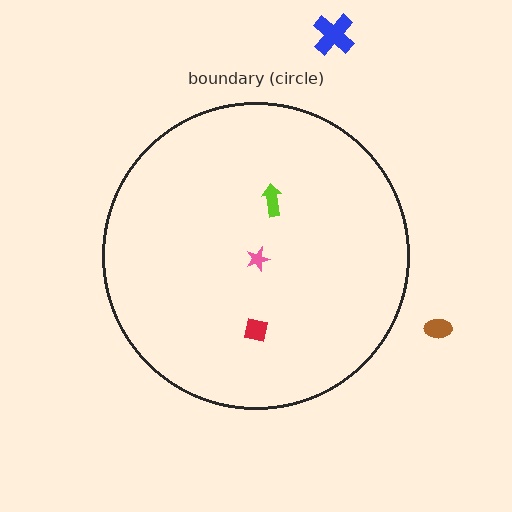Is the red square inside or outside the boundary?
Inside.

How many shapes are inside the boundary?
3 inside, 2 outside.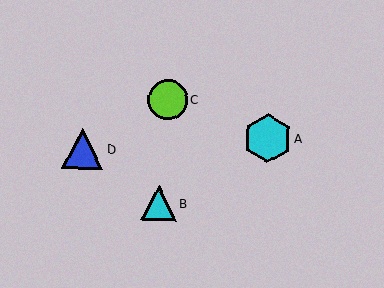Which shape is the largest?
The cyan hexagon (labeled A) is the largest.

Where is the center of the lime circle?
The center of the lime circle is at (167, 99).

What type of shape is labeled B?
Shape B is a cyan triangle.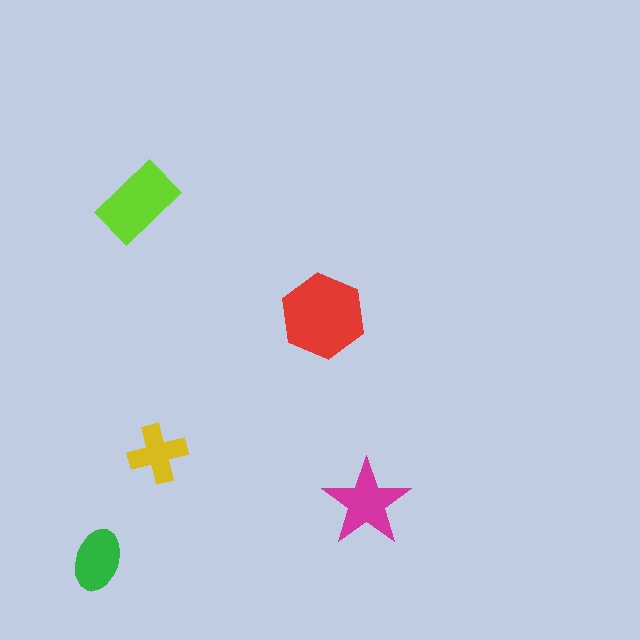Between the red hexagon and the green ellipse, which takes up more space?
The red hexagon.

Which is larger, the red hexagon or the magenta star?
The red hexagon.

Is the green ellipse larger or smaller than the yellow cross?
Larger.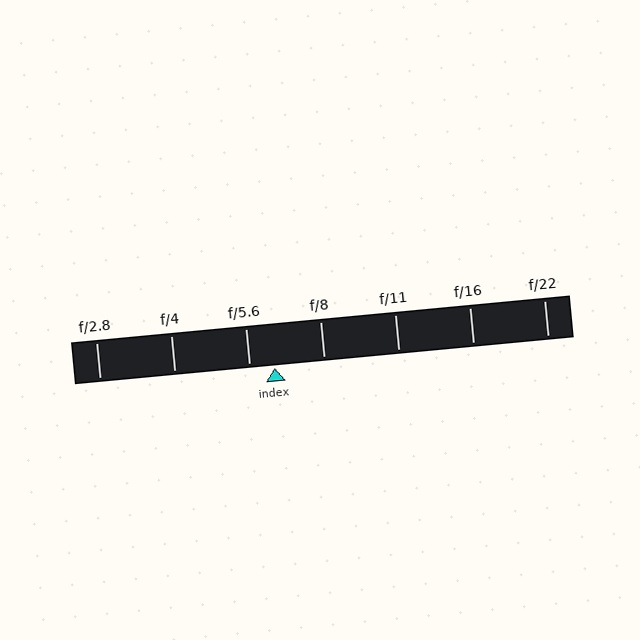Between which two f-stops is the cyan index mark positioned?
The index mark is between f/5.6 and f/8.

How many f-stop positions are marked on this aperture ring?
There are 7 f-stop positions marked.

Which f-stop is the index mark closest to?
The index mark is closest to f/5.6.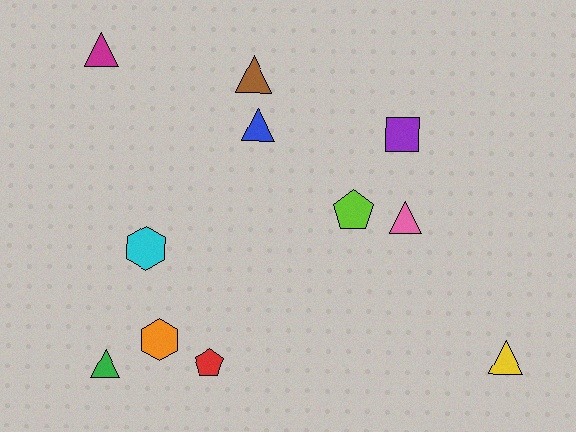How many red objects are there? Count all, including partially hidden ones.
There is 1 red object.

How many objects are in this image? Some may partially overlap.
There are 11 objects.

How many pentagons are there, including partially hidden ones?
There are 2 pentagons.